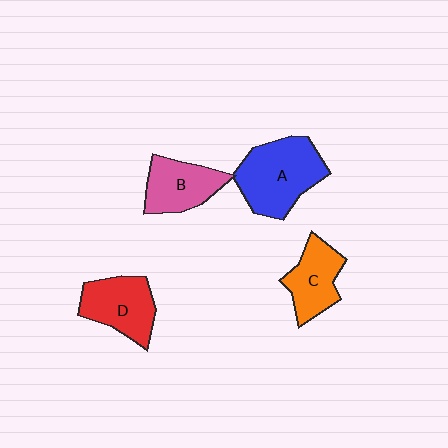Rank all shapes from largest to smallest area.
From largest to smallest: A (blue), D (red), B (pink), C (orange).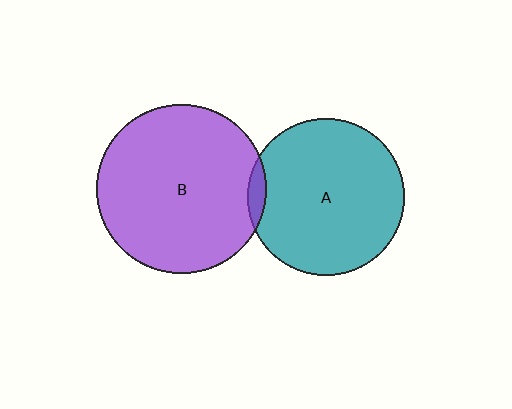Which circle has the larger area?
Circle B (purple).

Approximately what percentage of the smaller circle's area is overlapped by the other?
Approximately 5%.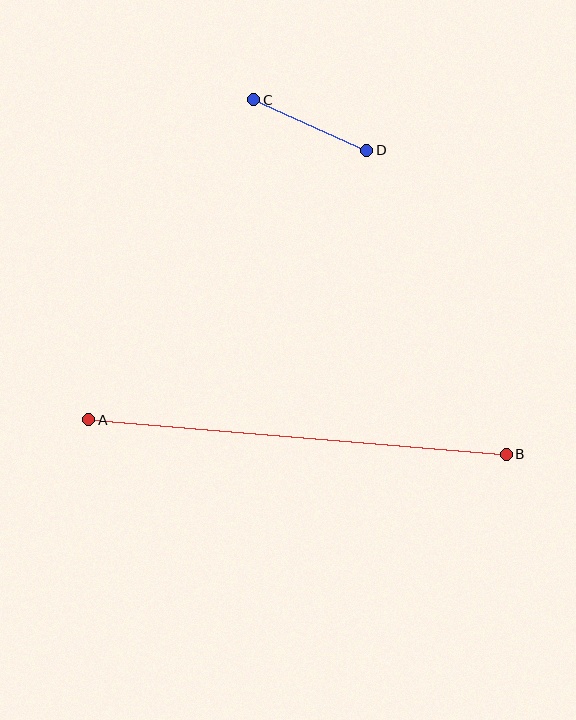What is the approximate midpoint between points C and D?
The midpoint is at approximately (310, 125) pixels.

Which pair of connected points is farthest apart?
Points A and B are farthest apart.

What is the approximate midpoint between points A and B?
The midpoint is at approximately (298, 437) pixels.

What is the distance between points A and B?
The distance is approximately 419 pixels.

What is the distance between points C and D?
The distance is approximately 124 pixels.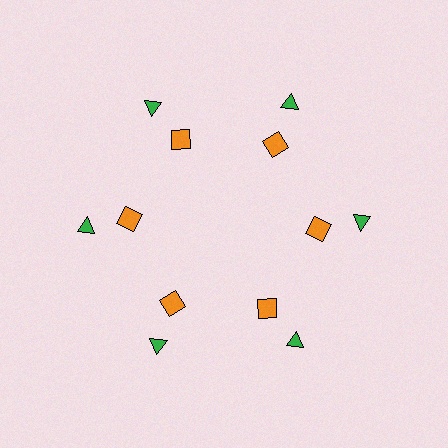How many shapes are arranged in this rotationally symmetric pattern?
There are 12 shapes, arranged in 6 groups of 2.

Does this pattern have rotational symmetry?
Yes, this pattern has 6-fold rotational symmetry. It looks the same after rotating 60 degrees around the center.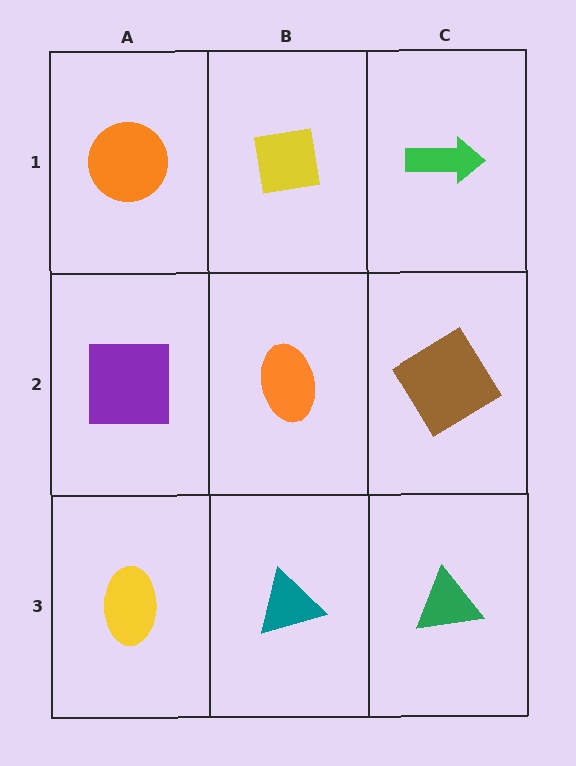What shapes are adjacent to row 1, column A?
A purple square (row 2, column A), a yellow square (row 1, column B).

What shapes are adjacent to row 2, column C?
A green arrow (row 1, column C), a green triangle (row 3, column C), an orange ellipse (row 2, column B).